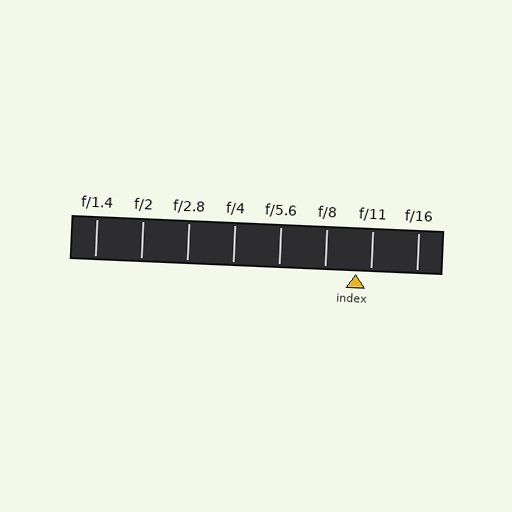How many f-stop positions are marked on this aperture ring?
There are 8 f-stop positions marked.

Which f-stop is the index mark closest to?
The index mark is closest to f/11.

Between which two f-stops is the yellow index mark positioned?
The index mark is between f/8 and f/11.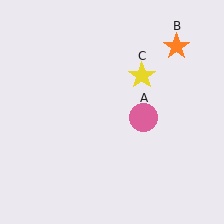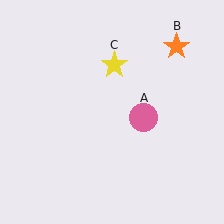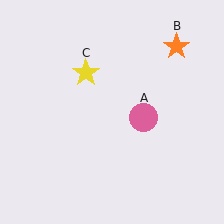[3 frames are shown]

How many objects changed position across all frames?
1 object changed position: yellow star (object C).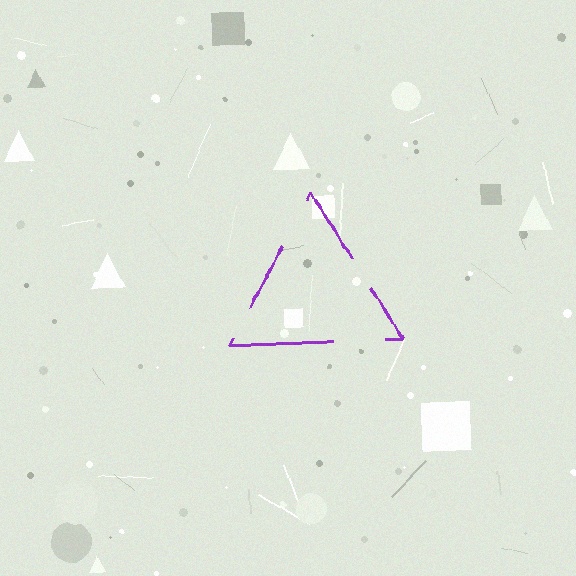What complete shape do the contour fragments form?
The contour fragments form a triangle.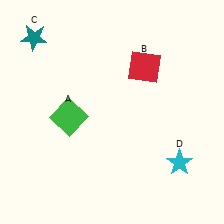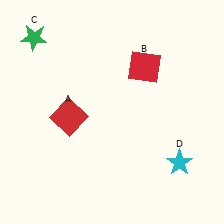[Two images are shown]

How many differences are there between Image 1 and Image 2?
There are 2 differences between the two images.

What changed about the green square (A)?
In Image 1, A is green. In Image 2, it changed to red.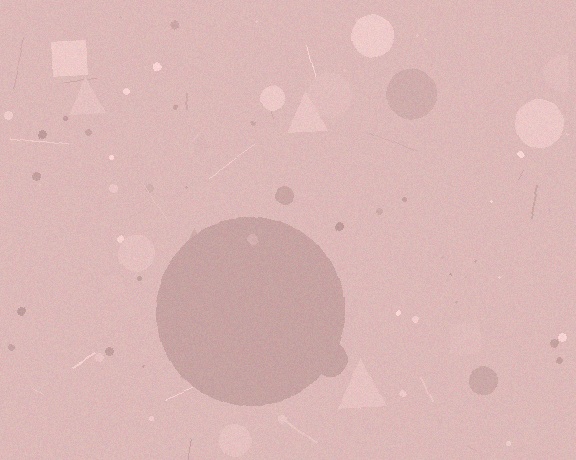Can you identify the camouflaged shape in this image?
The camouflaged shape is a circle.